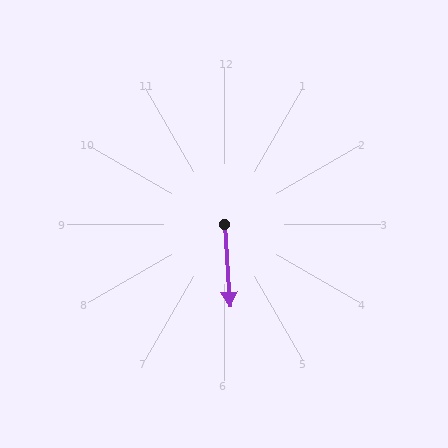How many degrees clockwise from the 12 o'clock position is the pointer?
Approximately 176 degrees.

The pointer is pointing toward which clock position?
Roughly 6 o'clock.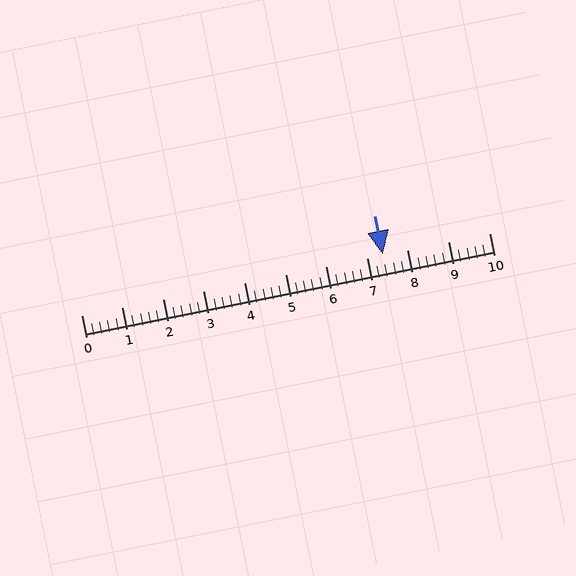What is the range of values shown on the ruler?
The ruler shows values from 0 to 10.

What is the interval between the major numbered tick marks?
The major tick marks are spaced 1 units apart.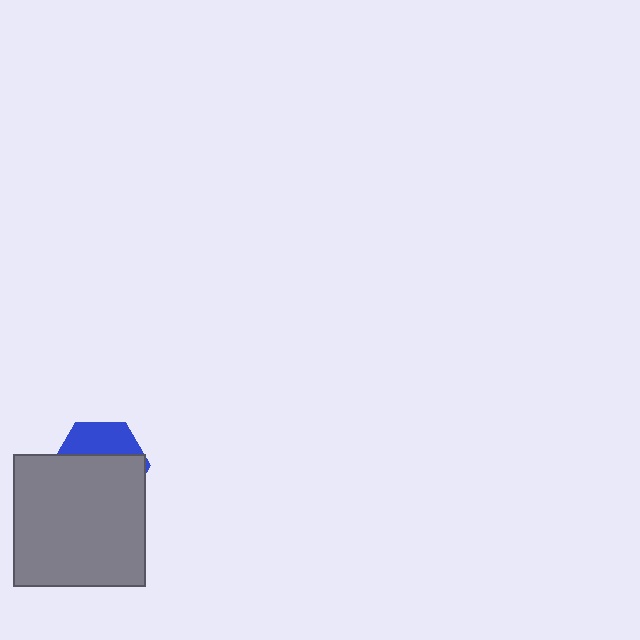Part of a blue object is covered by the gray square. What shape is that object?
It is a hexagon.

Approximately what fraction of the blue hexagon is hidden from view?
Roughly 66% of the blue hexagon is hidden behind the gray square.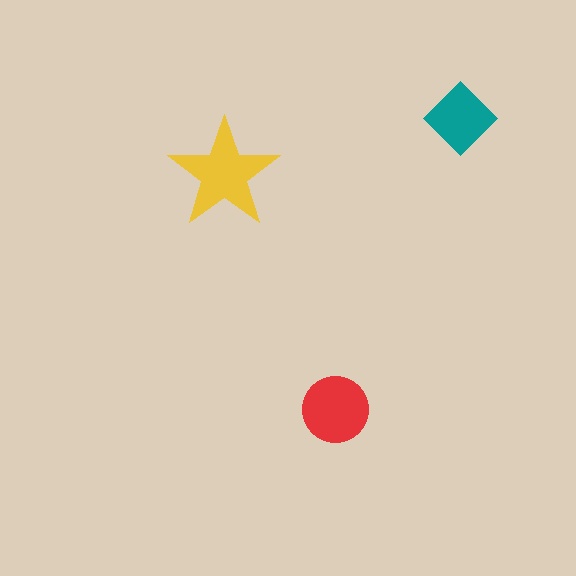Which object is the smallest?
The teal diamond.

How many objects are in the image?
There are 3 objects in the image.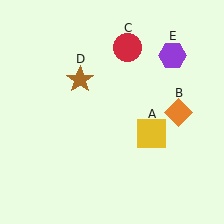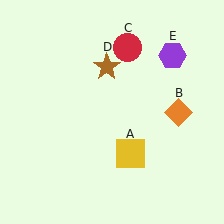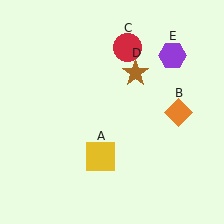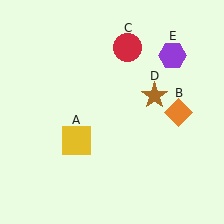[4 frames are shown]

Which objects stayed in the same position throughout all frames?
Orange diamond (object B) and red circle (object C) and purple hexagon (object E) remained stationary.